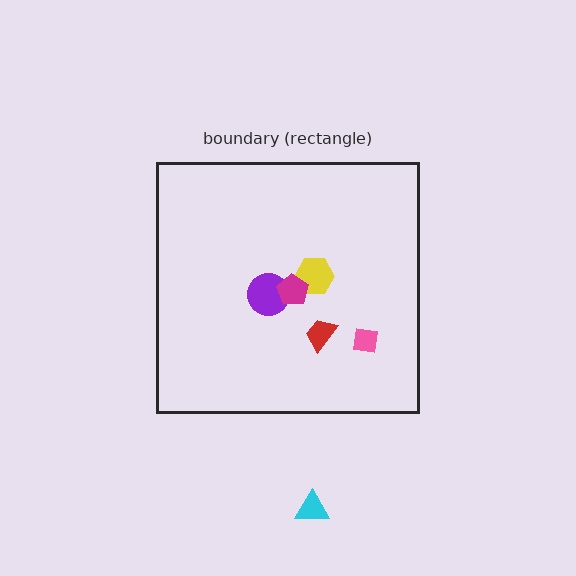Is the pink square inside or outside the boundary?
Inside.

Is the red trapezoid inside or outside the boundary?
Inside.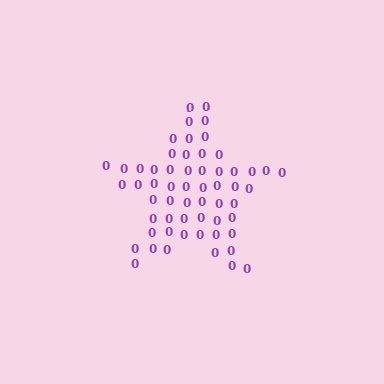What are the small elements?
The small elements are digit 0's.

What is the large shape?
The large shape is a star.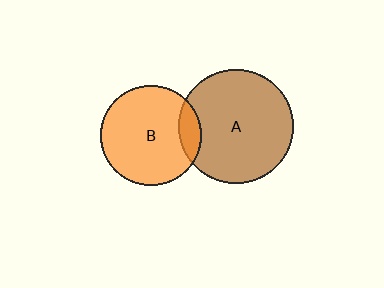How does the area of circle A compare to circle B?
Approximately 1.3 times.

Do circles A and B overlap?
Yes.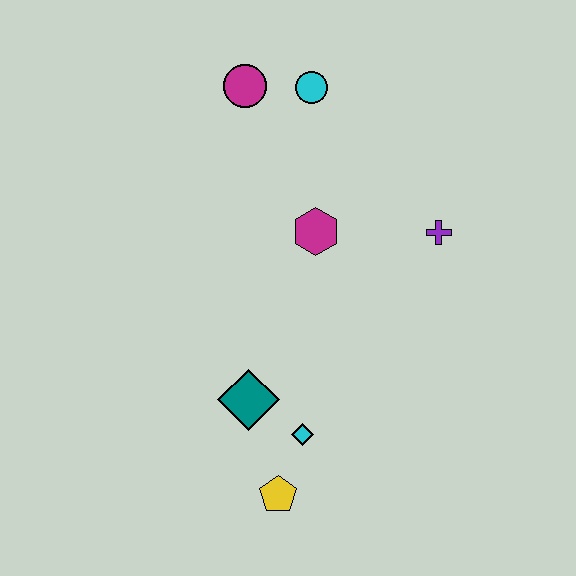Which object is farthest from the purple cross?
The yellow pentagon is farthest from the purple cross.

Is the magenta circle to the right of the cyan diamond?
No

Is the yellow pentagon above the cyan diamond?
No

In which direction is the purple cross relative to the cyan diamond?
The purple cross is above the cyan diamond.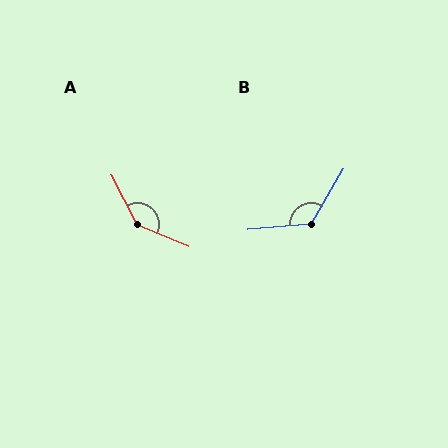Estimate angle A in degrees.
Approximately 139 degrees.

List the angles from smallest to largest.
B (126°), A (139°).